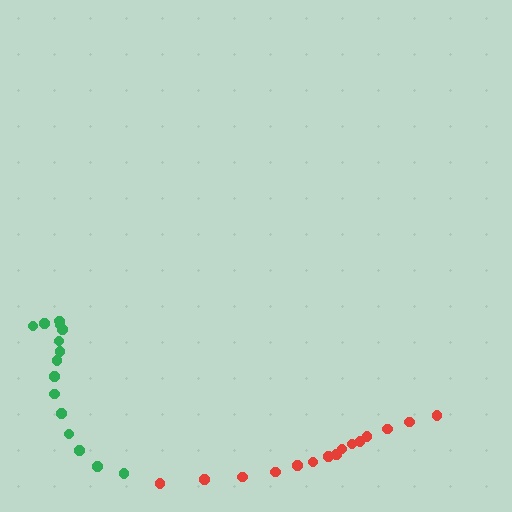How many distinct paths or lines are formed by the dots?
There are 2 distinct paths.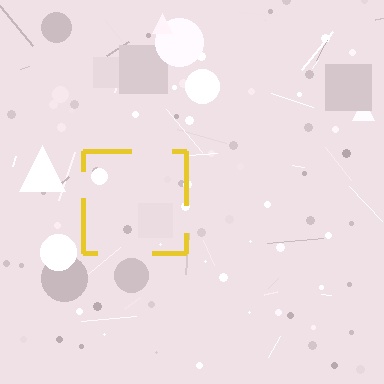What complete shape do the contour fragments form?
The contour fragments form a square.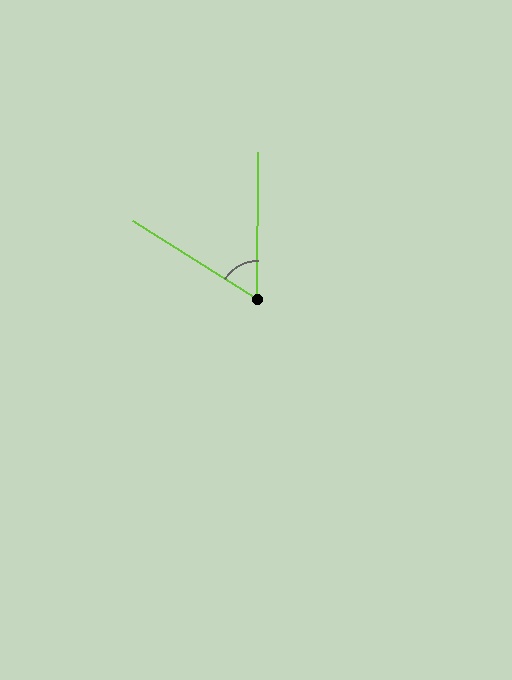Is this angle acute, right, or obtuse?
It is acute.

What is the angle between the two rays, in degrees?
Approximately 58 degrees.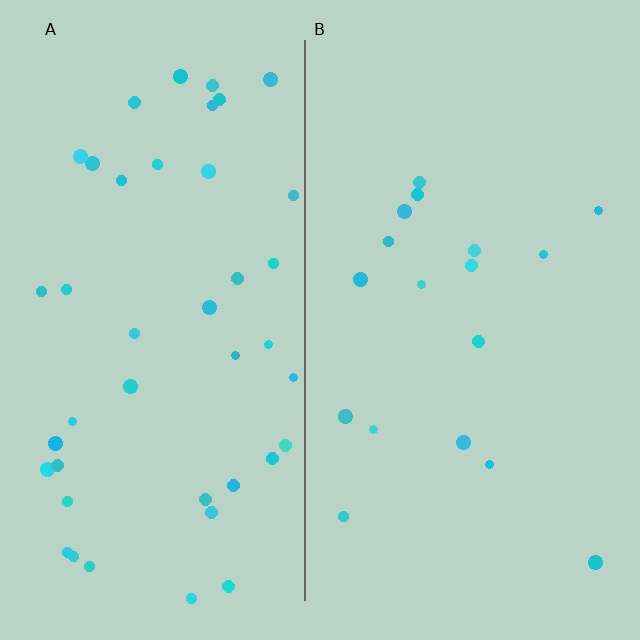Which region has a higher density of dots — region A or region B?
A (the left).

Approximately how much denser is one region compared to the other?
Approximately 2.4× — region A over region B.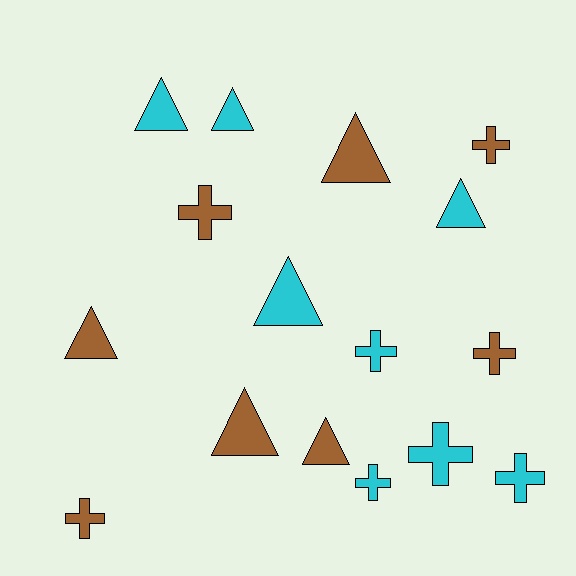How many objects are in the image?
There are 16 objects.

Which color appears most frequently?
Brown, with 8 objects.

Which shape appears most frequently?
Triangle, with 8 objects.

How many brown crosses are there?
There are 4 brown crosses.